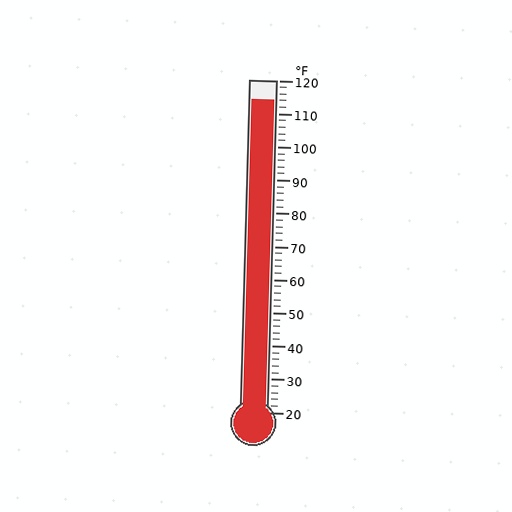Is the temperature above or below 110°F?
The temperature is above 110°F.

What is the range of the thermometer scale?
The thermometer scale ranges from 20°F to 120°F.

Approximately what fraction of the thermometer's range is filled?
The thermometer is filled to approximately 95% of its range.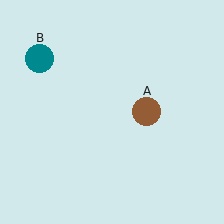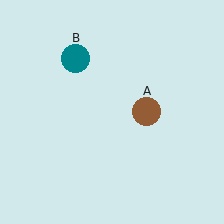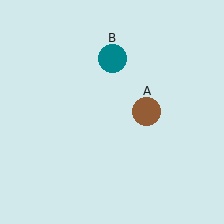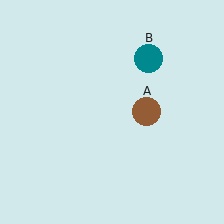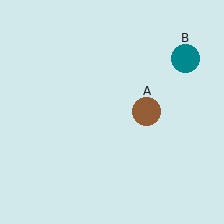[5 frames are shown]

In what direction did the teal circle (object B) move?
The teal circle (object B) moved right.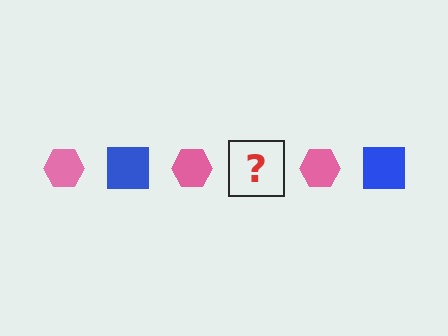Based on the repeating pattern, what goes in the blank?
The blank should be a blue square.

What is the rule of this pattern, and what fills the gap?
The rule is that the pattern alternates between pink hexagon and blue square. The gap should be filled with a blue square.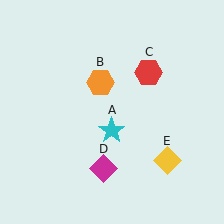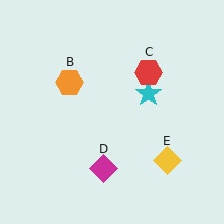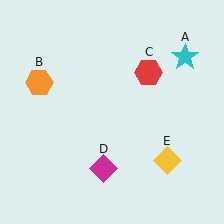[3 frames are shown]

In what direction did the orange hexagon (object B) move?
The orange hexagon (object B) moved left.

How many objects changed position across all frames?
2 objects changed position: cyan star (object A), orange hexagon (object B).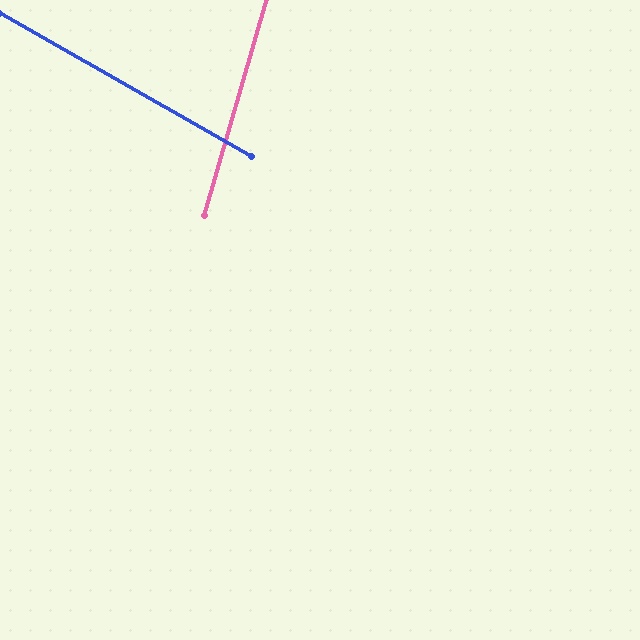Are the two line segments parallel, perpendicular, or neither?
Neither parallel nor perpendicular — they differ by about 76°.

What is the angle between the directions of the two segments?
Approximately 76 degrees.